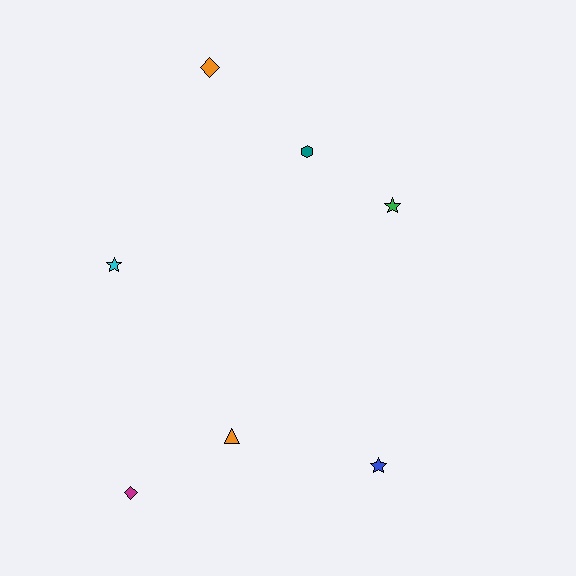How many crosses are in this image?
There are no crosses.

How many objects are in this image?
There are 7 objects.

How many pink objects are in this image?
There are no pink objects.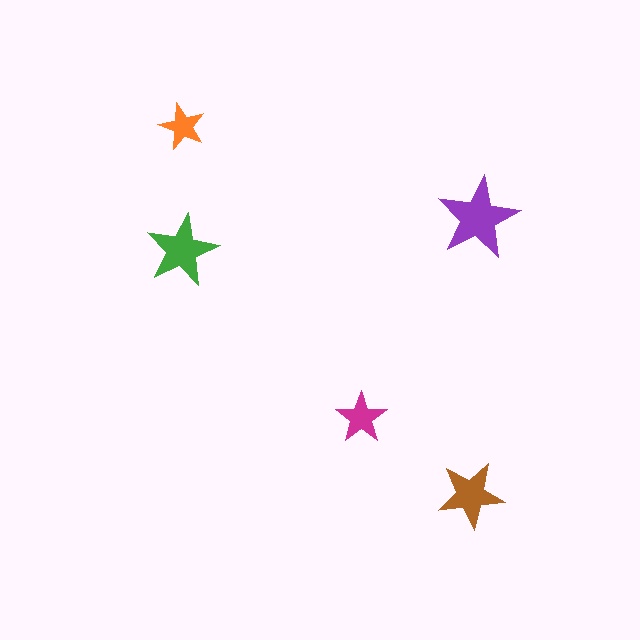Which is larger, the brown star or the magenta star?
The brown one.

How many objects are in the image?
There are 5 objects in the image.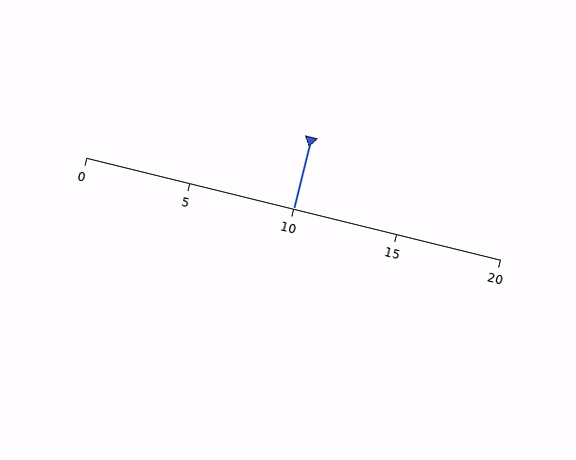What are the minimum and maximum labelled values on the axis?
The axis runs from 0 to 20.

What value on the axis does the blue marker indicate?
The marker indicates approximately 10.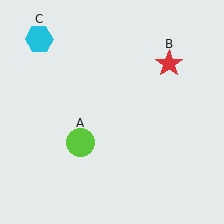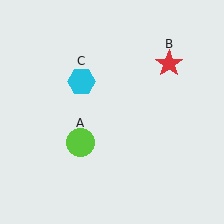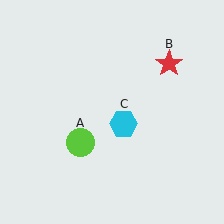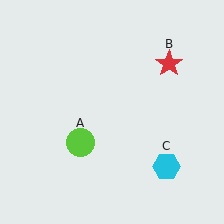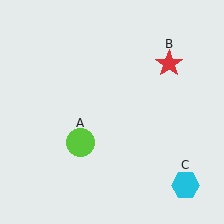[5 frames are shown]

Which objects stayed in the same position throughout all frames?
Lime circle (object A) and red star (object B) remained stationary.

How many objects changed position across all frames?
1 object changed position: cyan hexagon (object C).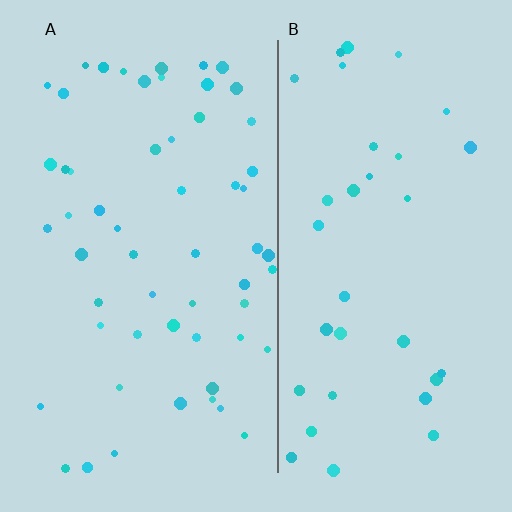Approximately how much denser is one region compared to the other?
Approximately 1.7× — region A over region B.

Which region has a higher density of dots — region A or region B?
A (the left).